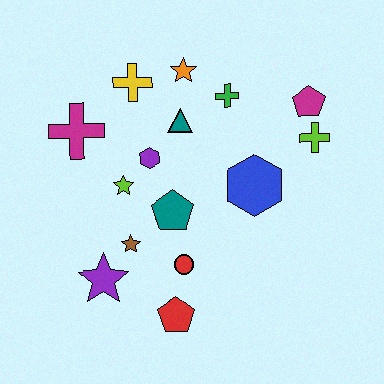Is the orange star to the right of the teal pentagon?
Yes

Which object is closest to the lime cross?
The magenta pentagon is closest to the lime cross.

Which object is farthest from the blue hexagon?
The magenta cross is farthest from the blue hexagon.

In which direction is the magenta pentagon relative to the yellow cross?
The magenta pentagon is to the right of the yellow cross.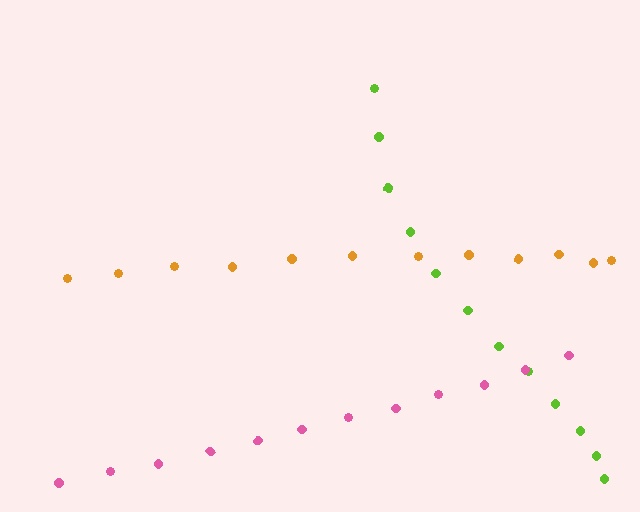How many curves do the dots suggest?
There are 3 distinct paths.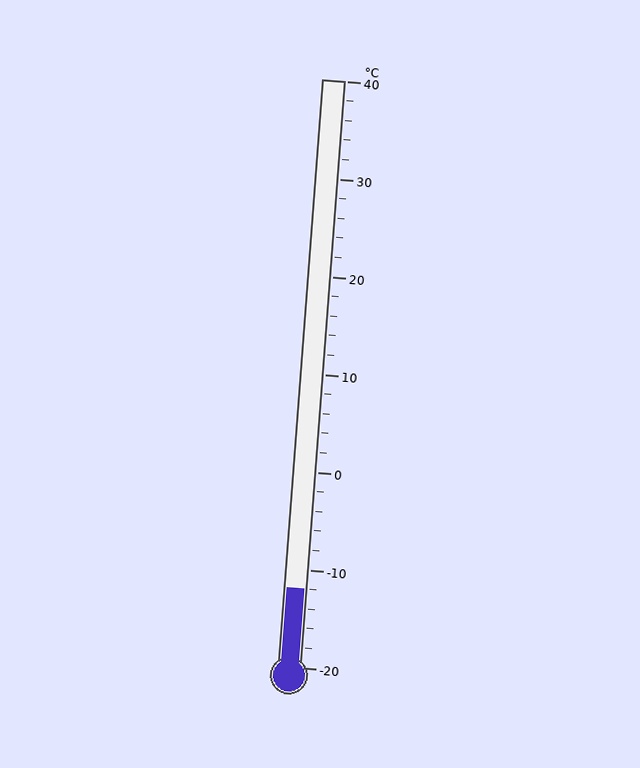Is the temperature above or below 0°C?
The temperature is below 0°C.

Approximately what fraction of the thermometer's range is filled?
The thermometer is filled to approximately 15% of its range.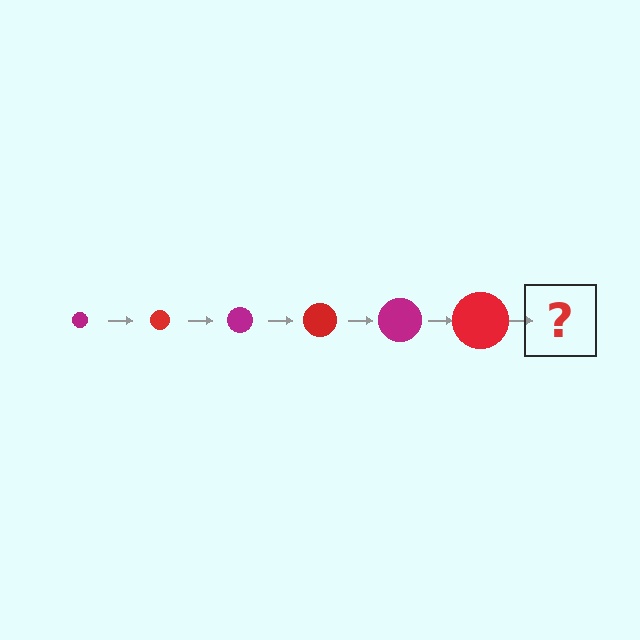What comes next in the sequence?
The next element should be a magenta circle, larger than the previous one.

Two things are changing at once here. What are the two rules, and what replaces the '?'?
The two rules are that the circle grows larger each step and the color cycles through magenta and red. The '?' should be a magenta circle, larger than the previous one.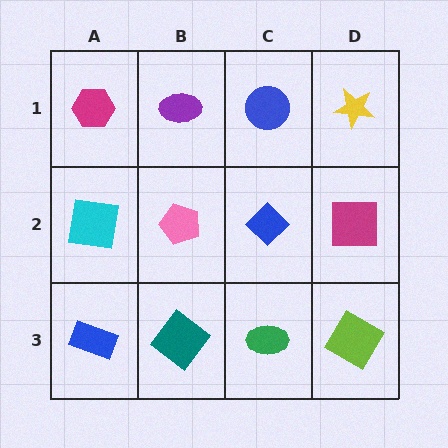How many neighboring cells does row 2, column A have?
3.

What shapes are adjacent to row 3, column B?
A pink pentagon (row 2, column B), a blue rectangle (row 3, column A), a green ellipse (row 3, column C).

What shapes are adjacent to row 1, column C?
A blue diamond (row 2, column C), a purple ellipse (row 1, column B), a yellow star (row 1, column D).